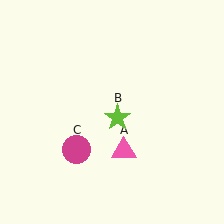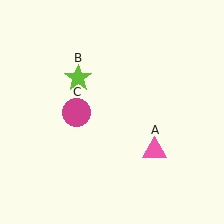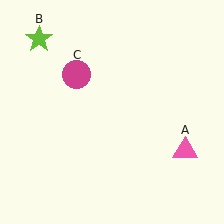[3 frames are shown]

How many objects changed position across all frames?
3 objects changed position: pink triangle (object A), lime star (object B), magenta circle (object C).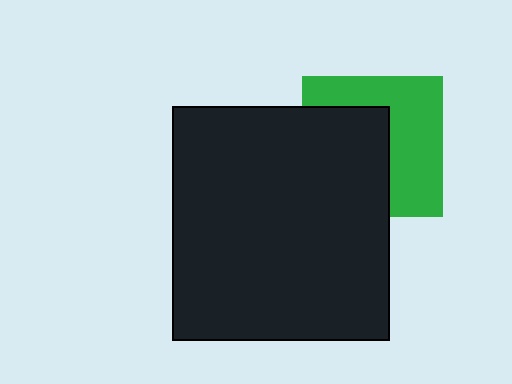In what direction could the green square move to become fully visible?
The green square could move right. That would shift it out from behind the black rectangle entirely.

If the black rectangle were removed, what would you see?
You would see the complete green square.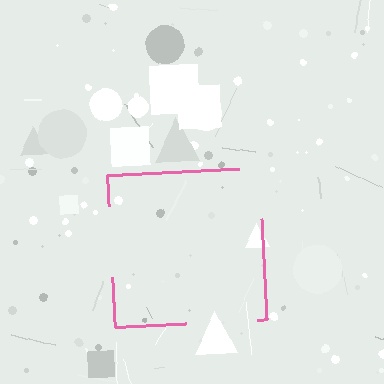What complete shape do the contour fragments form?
The contour fragments form a square.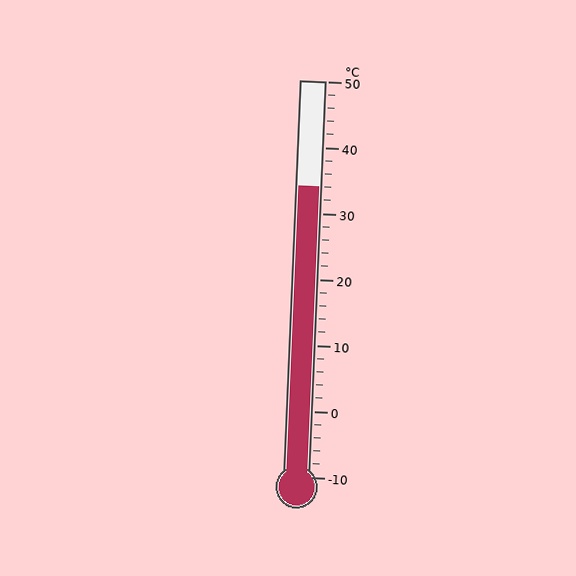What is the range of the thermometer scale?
The thermometer scale ranges from -10°C to 50°C.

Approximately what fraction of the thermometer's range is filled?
The thermometer is filled to approximately 75% of its range.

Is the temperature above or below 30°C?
The temperature is above 30°C.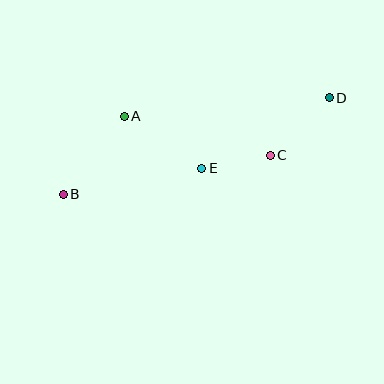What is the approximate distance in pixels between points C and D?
The distance between C and D is approximately 83 pixels.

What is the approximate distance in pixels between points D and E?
The distance between D and E is approximately 146 pixels.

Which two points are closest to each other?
Points C and E are closest to each other.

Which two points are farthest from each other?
Points B and D are farthest from each other.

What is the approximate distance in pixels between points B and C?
The distance between B and C is approximately 210 pixels.